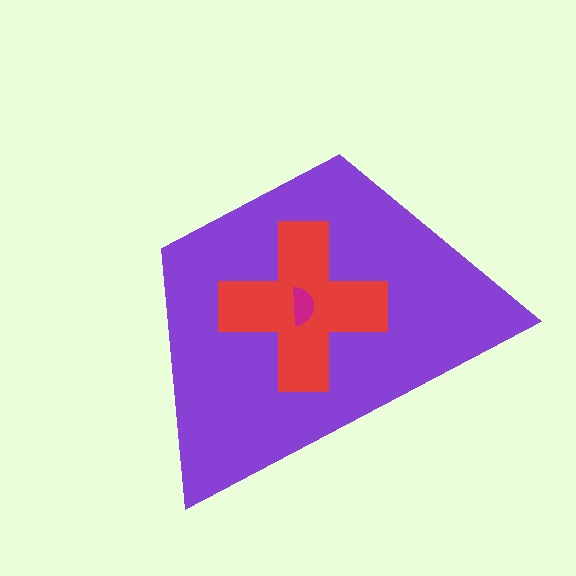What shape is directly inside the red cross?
The magenta semicircle.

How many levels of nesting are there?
3.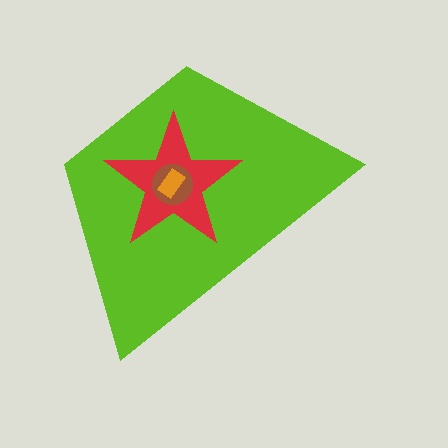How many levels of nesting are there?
4.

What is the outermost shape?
The lime trapezoid.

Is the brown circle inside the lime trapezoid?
Yes.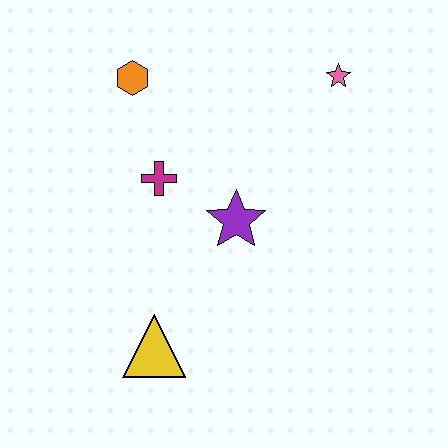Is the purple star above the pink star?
No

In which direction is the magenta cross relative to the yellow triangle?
The magenta cross is above the yellow triangle.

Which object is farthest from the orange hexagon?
The yellow triangle is farthest from the orange hexagon.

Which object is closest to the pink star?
The purple star is closest to the pink star.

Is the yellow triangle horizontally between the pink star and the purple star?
No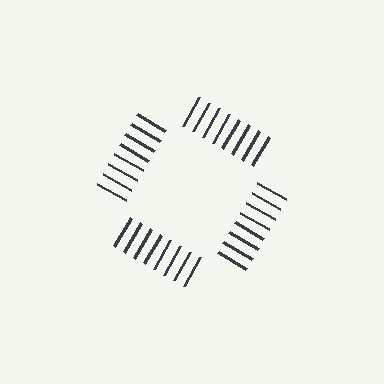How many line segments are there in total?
32 — 8 along each of the 4 edges.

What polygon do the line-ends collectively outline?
An illusory square — the line segments terminate on its edges but no continuous stroke is drawn.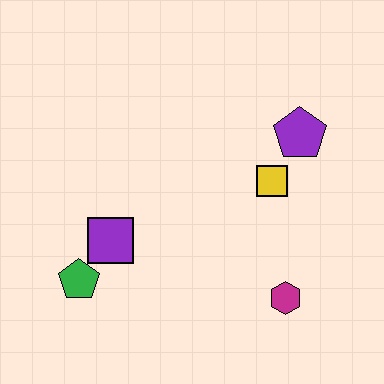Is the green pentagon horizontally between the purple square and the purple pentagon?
No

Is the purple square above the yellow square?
No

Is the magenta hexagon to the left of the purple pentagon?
Yes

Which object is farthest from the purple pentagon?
The green pentagon is farthest from the purple pentagon.